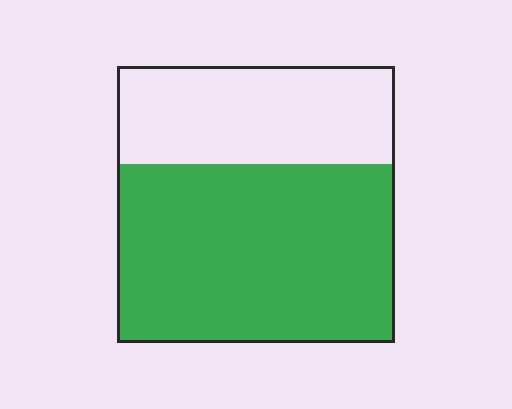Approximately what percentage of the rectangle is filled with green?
Approximately 65%.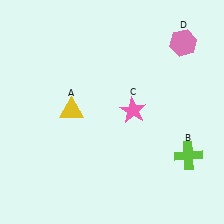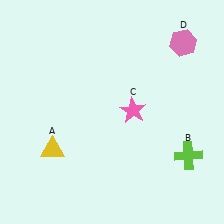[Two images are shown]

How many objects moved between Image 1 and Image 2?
1 object moved between the two images.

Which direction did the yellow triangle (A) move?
The yellow triangle (A) moved down.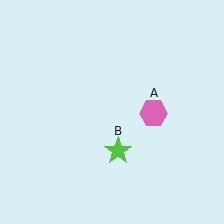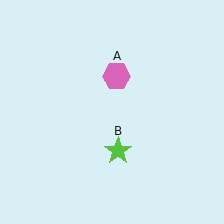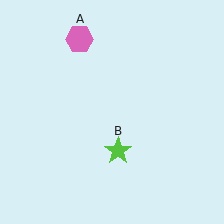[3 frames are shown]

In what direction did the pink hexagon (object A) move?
The pink hexagon (object A) moved up and to the left.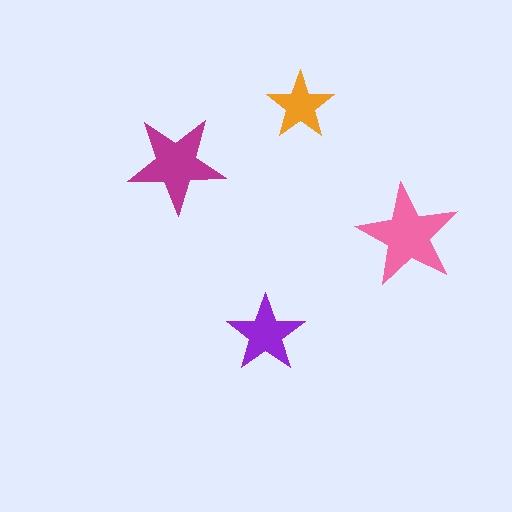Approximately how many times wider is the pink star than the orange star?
About 1.5 times wider.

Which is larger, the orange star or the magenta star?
The magenta one.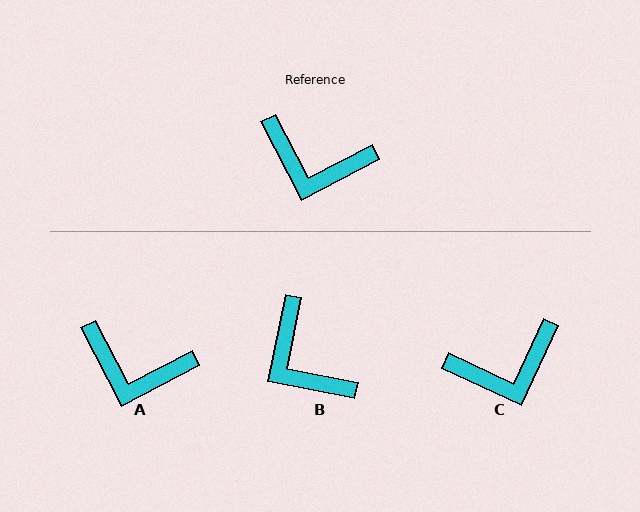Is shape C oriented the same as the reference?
No, it is off by about 37 degrees.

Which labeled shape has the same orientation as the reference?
A.